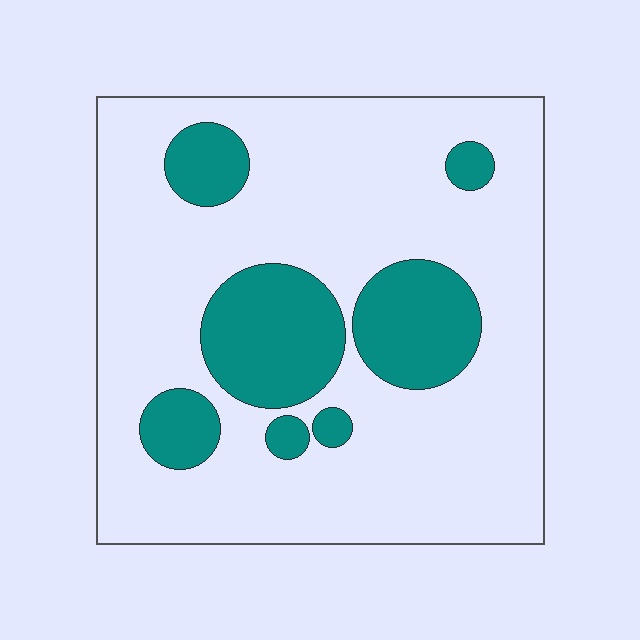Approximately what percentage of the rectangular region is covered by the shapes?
Approximately 25%.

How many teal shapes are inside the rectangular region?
7.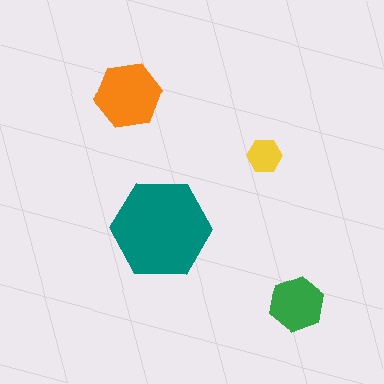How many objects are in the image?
There are 4 objects in the image.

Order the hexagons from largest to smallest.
the teal one, the orange one, the green one, the yellow one.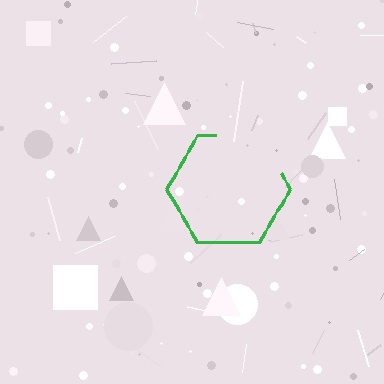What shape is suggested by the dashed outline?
The dashed outline suggests a hexagon.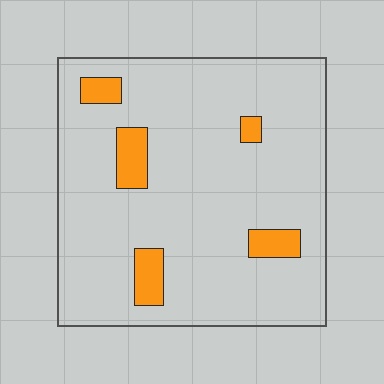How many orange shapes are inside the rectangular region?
5.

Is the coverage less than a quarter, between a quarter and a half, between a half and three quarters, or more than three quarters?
Less than a quarter.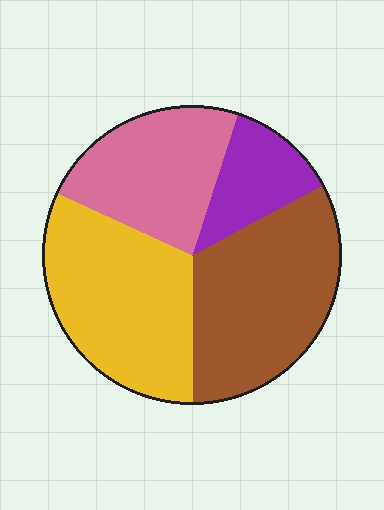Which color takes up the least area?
Purple, at roughly 10%.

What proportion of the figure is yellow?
Yellow takes up about one third (1/3) of the figure.